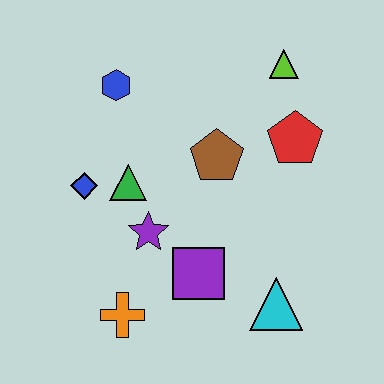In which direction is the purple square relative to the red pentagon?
The purple square is below the red pentagon.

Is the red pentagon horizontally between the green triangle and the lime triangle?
No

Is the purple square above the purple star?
No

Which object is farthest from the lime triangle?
The orange cross is farthest from the lime triangle.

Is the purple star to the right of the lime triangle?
No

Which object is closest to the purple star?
The green triangle is closest to the purple star.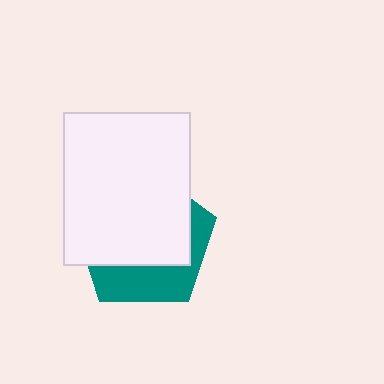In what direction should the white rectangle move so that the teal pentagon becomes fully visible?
The white rectangle should move up. That is the shortest direction to clear the overlap and leave the teal pentagon fully visible.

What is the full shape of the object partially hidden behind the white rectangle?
The partially hidden object is a teal pentagon.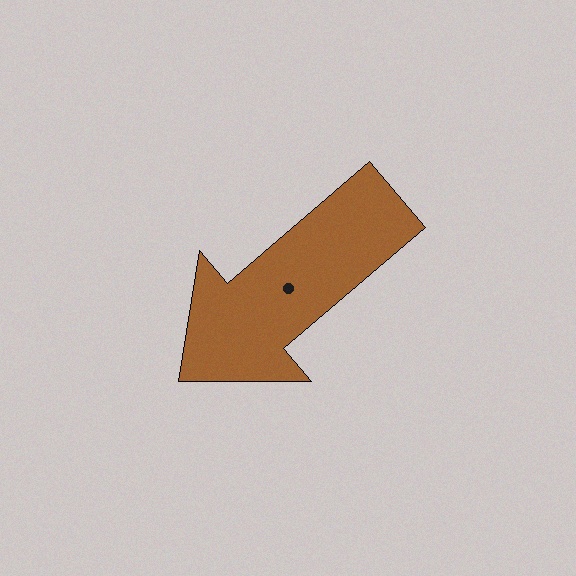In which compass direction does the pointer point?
Southwest.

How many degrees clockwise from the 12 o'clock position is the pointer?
Approximately 230 degrees.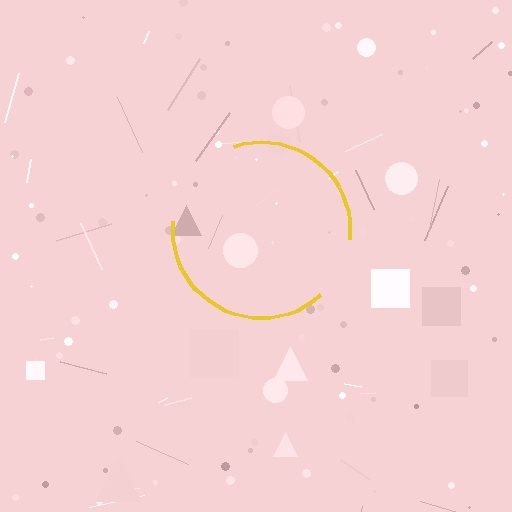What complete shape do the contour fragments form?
The contour fragments form a circle.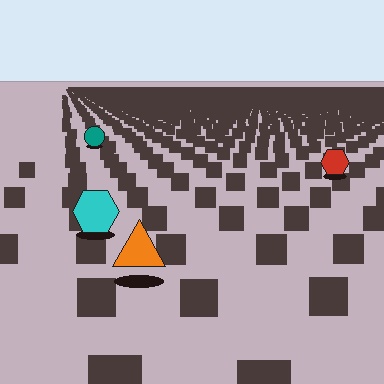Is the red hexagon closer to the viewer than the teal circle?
Yes. The red hexagon is closer — you can tell from the texture gradient: the ground texture is coarser near it.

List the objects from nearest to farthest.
From nearest to farthest: the orange triangle, the cyan hexagon, the red hexagon, the teal circle.